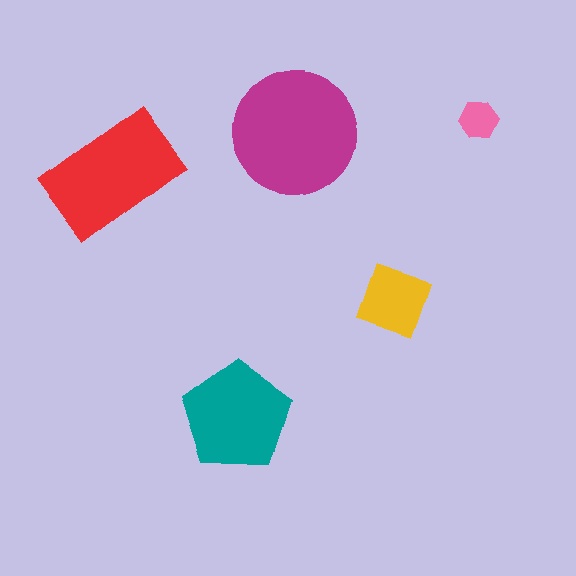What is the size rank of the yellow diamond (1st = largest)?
4th.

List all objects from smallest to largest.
The pink hexagon, the yellow diamond, the teal pentagon, the red rectangle, the magenta circle.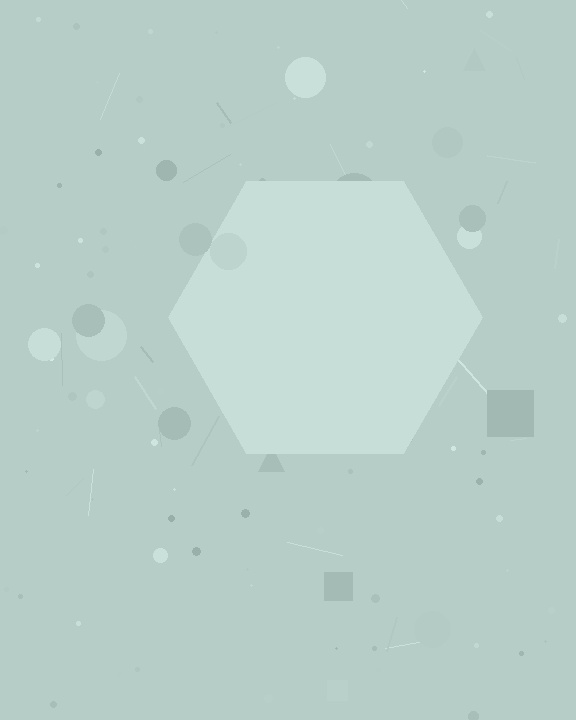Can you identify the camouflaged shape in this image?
The camouflaged shape is a hexagon.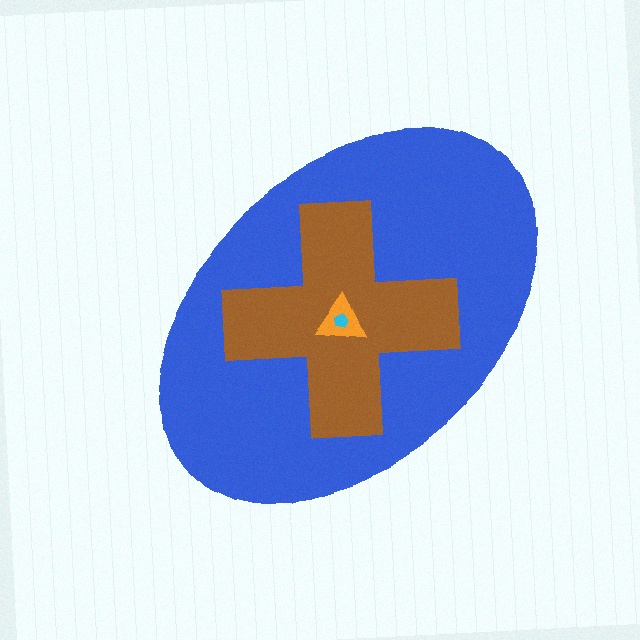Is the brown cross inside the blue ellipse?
Yes.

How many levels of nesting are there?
4.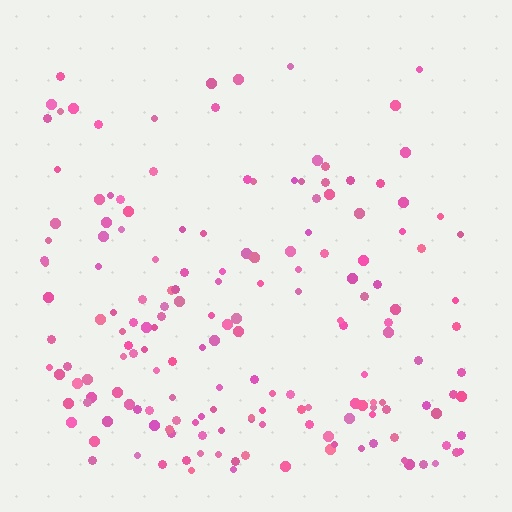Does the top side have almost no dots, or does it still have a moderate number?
Still a moderate number, just noticeably fewer than the bottom.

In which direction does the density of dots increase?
From top to bottom, with the bottom side densest.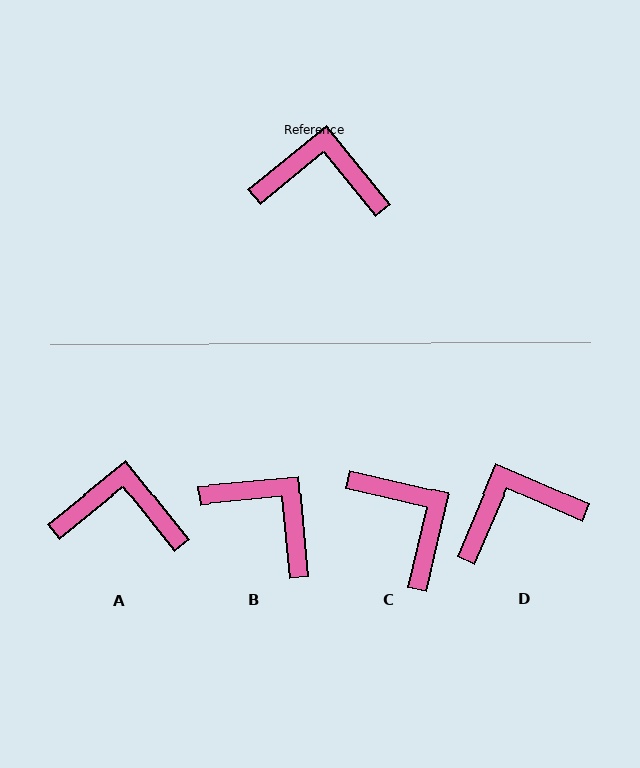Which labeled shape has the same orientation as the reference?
A.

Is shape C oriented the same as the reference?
No, it is off by about 52 degrees.